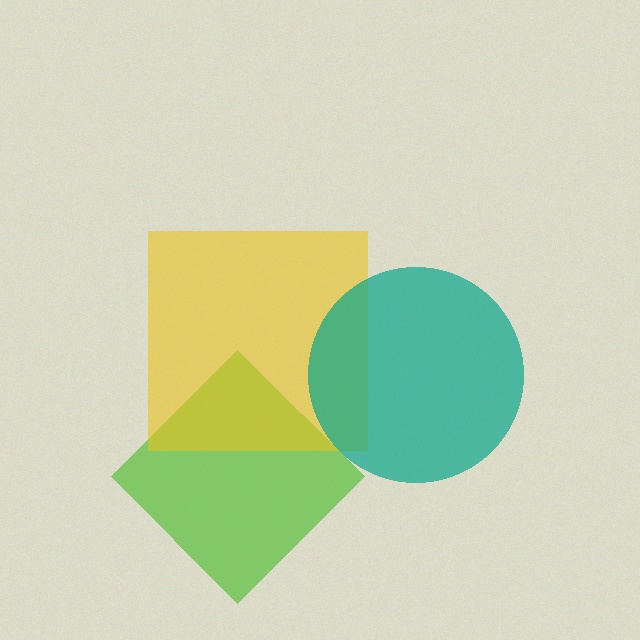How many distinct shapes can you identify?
There are 3 distinct shapes: a lime diamond, a yellow square, a teal circle.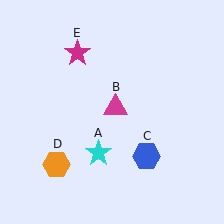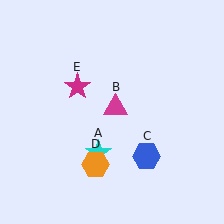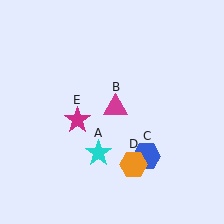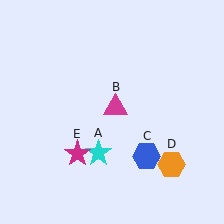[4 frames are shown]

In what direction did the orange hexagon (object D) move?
The orange hexagon (object D) moved right.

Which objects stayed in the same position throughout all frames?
Cyan star (object A) and magenta triangle (object B) and blue hexagon (object C) remained stationary.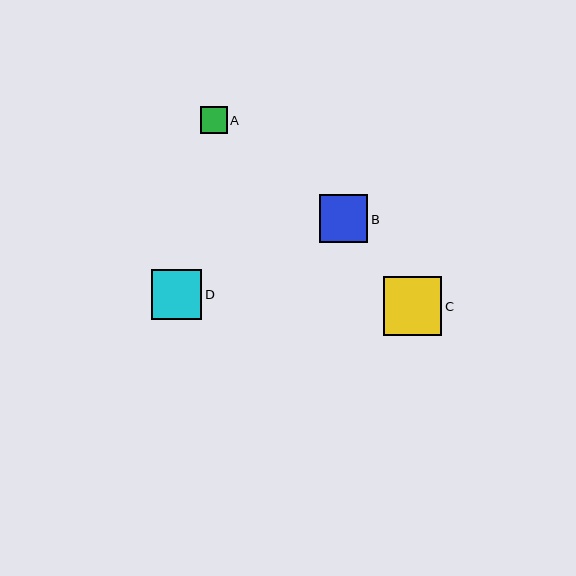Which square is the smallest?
Square A is the smallest with a size of approximately 26 pixels.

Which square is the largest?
Square C is the largest with a size of approximately 59 pixels.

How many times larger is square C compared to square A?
Square C is approximately 2.2 times the size of square A.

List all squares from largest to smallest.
From largest to smallest: C, D, B, A.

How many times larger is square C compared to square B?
Square C is approximately 1.2 times the size of square B.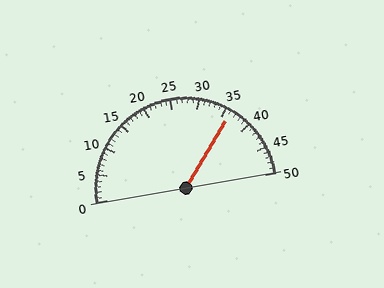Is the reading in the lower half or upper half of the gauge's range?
The reading is in the upper half of the range (0 to 50).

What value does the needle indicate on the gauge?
The needle indicates approximately 36.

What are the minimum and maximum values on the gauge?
The gauge ranges from 0 to 50.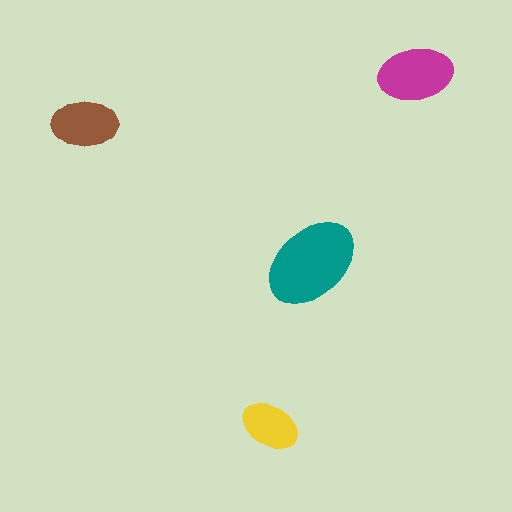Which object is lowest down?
The yellow ellipse is bottommost.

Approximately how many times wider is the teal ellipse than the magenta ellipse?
About 1.5 times wider.